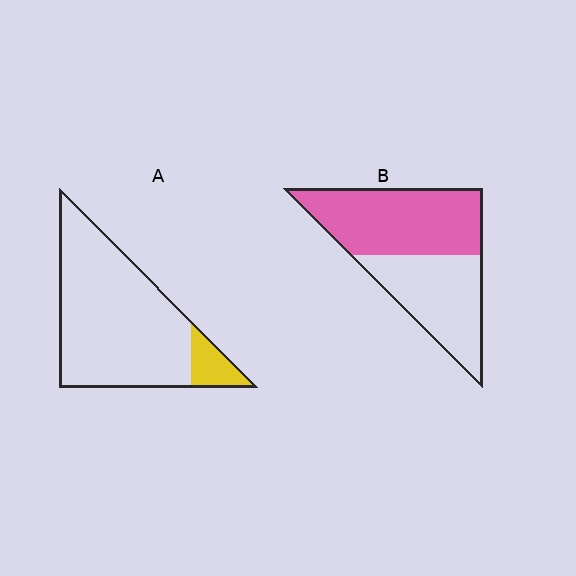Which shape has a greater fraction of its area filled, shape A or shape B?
Shape B.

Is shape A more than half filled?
No.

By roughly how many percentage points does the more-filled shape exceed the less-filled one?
By roughly 45 percentage points (B over A).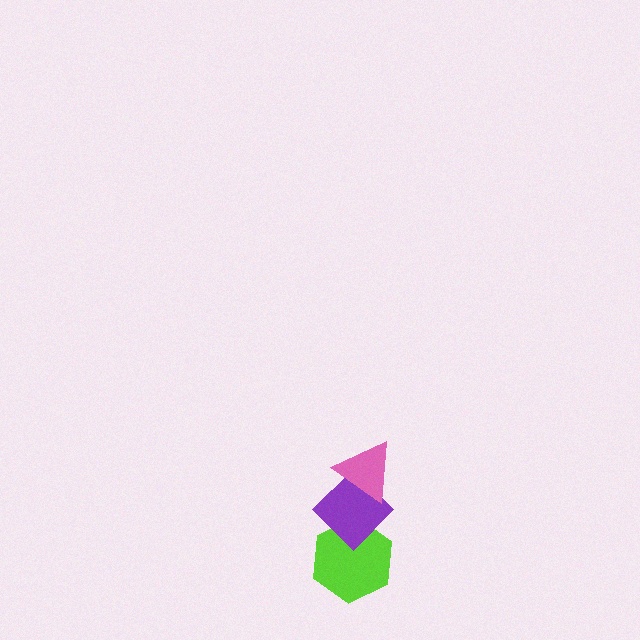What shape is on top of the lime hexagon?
The purple diamond is on top of the lime hexagon.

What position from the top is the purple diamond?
The purple diamond is 2nd from the top.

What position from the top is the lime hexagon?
The lime hexagon is 3rd from the top.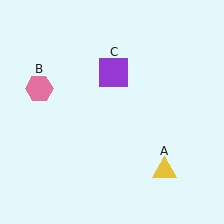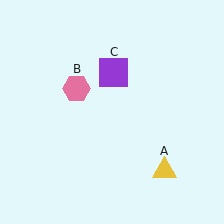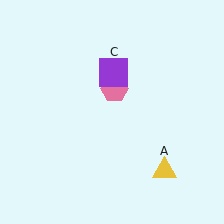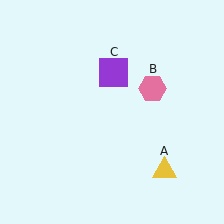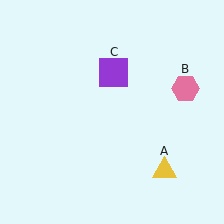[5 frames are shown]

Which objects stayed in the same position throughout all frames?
Yellow triangle (object A) and purple square (object C) remained stationary.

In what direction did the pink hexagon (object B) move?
The pink hexagon (object B) moved right.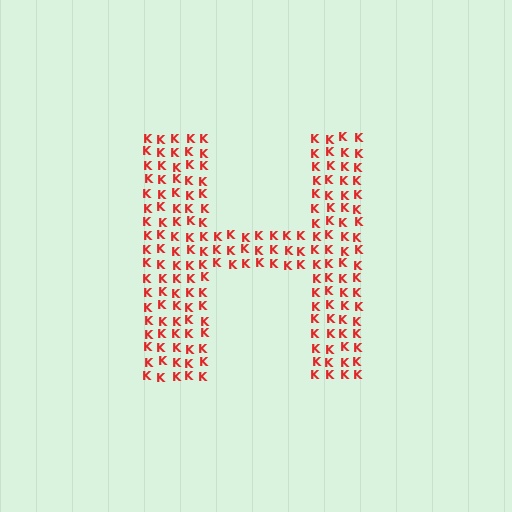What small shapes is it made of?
It is made of small letter K's.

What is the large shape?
The large shape is the letter H.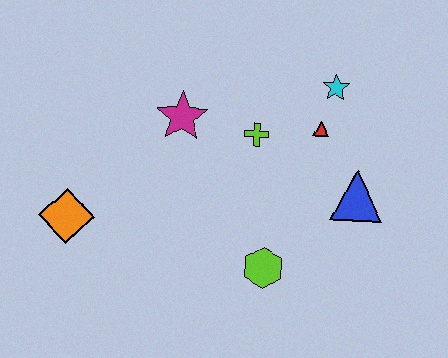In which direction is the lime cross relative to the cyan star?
The lime cross is to the left of the cyan star.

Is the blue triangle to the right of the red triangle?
Yes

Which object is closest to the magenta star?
The lime cross is closest to the magenta star.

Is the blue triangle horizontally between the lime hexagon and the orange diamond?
No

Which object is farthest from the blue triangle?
The orange diamond is farthest from the blue triangle.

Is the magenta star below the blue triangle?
No